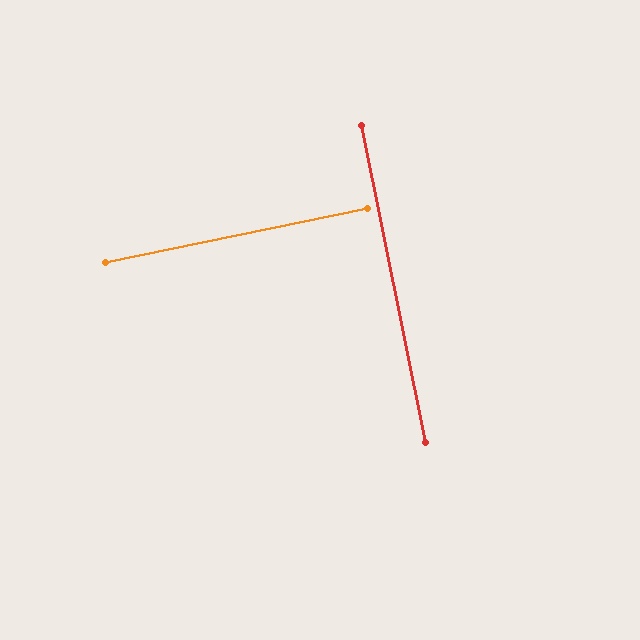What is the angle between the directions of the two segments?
Approximately 90 degrees.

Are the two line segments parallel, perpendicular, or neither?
Perpendicular — they meet at approximately 90°.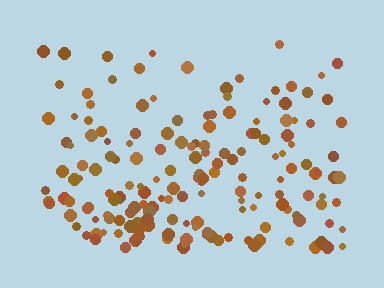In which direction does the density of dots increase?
From top to bottom, with the bottom side densest.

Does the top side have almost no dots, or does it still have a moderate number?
Still a moderate number, just noticeably fewer than the bottom.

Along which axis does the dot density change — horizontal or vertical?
Vertical.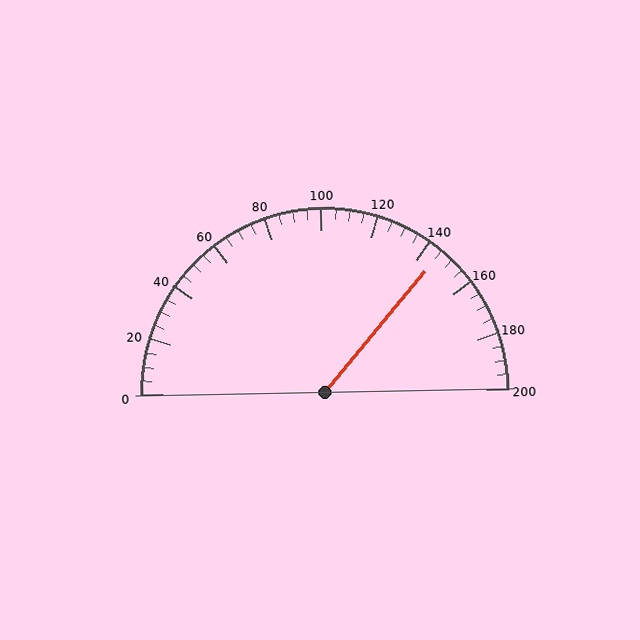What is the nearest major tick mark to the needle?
The nearest major tick mark is 140.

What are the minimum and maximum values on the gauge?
The gauge ranges from 0 to 200.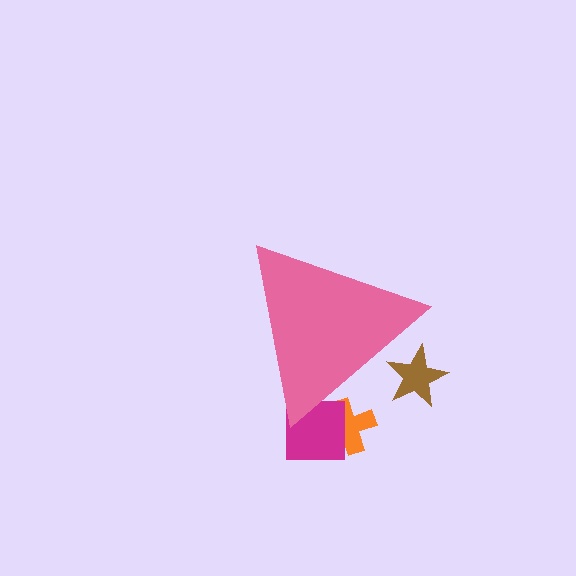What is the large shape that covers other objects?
A pink triangle.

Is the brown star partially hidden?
Yes, the brown star is partially hidden behind the pink triangle.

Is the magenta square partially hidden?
Yes, the magenta square is partially hidden behind the pink triangle.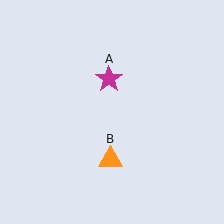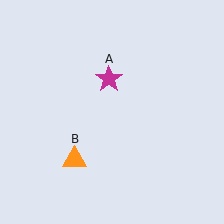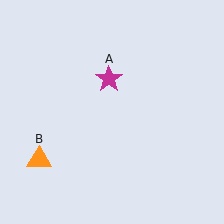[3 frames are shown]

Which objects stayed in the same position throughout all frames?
Magenta star (object A) remained stationary.